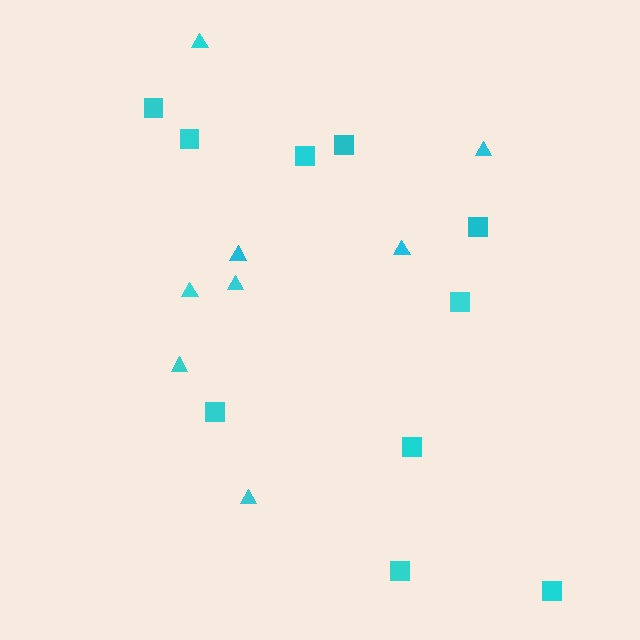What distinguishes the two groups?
There are 2 groups: one group of triangles (8) and one group of squares (10).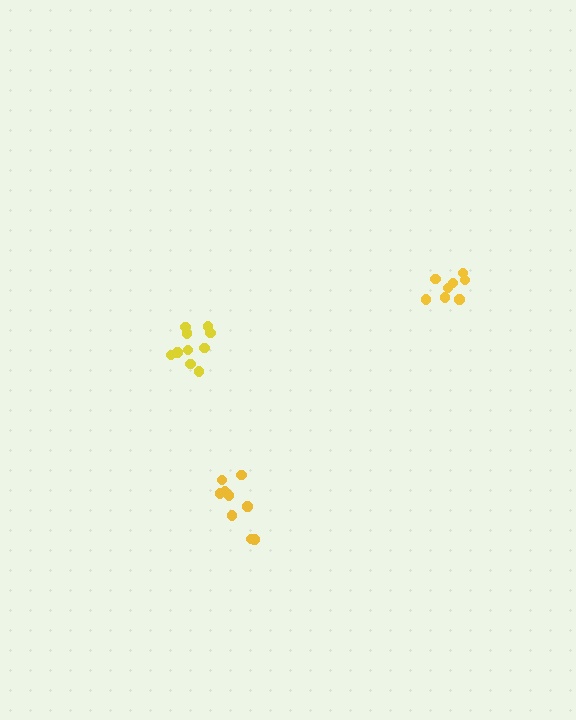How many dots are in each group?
Group 1: 8 dots, Group 2: 9 dots, Group 3: 10 dots (27 total).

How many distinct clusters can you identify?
There are 3 distinct clusters.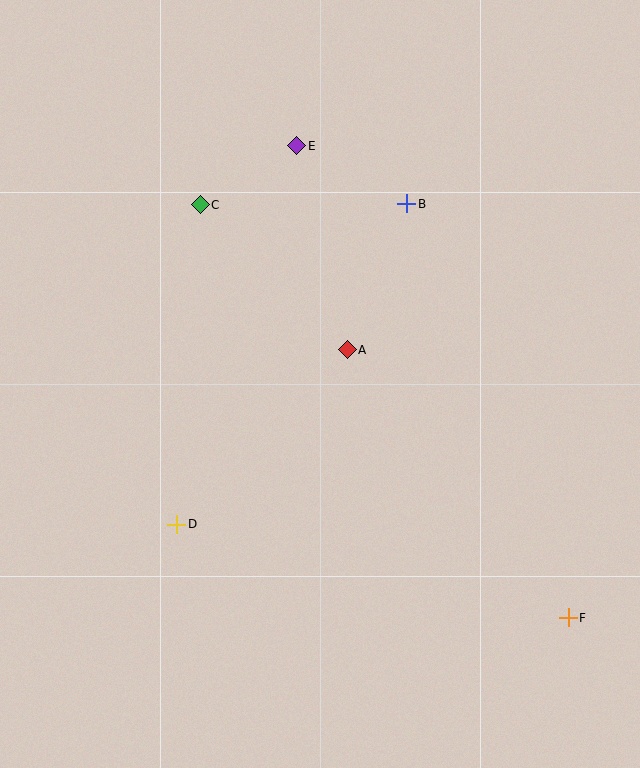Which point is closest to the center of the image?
Point A at (347, 350) is closest to the center.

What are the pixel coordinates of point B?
Point B is at (407, 204).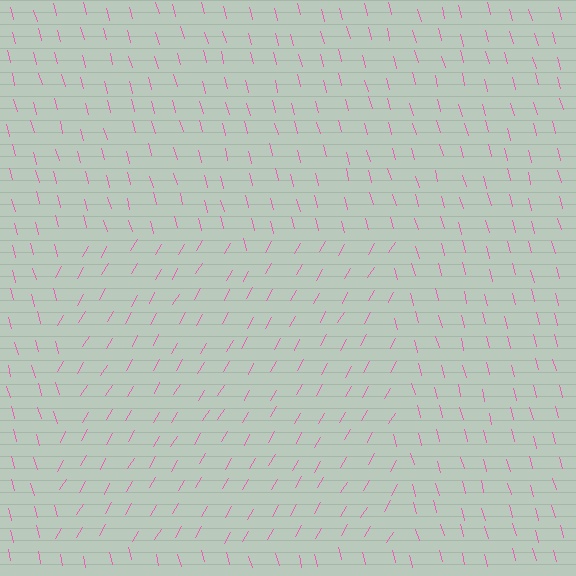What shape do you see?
I see a rectangle.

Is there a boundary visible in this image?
Yes, there is a texture boundary formed by a change in line orientation.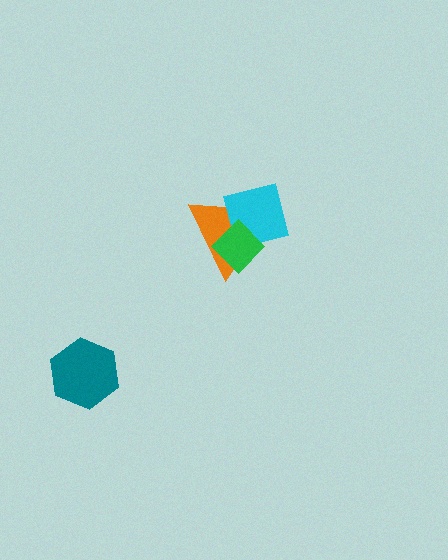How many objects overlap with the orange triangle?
2 objects overlap with the orange triangle.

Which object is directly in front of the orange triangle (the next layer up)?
The cyan square is directly in front of the orange triangle.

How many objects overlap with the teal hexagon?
0 objects overlap with the teal hexagon.